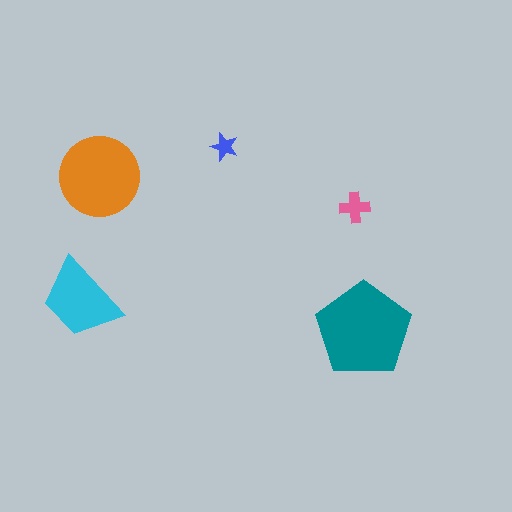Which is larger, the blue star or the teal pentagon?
The teal pentagon.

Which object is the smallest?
The blue star.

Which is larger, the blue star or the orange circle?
The orange circle.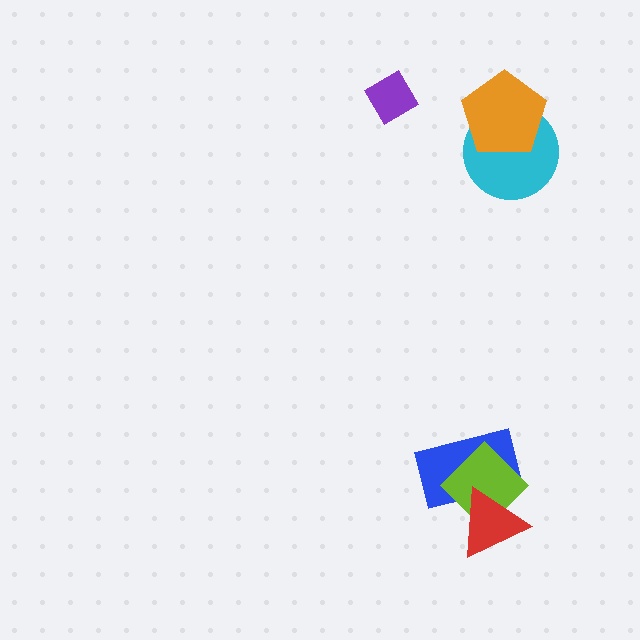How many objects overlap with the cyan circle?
1 object overlaps with the cyan circle.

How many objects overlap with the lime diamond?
2 objects overlap with the lime diamond.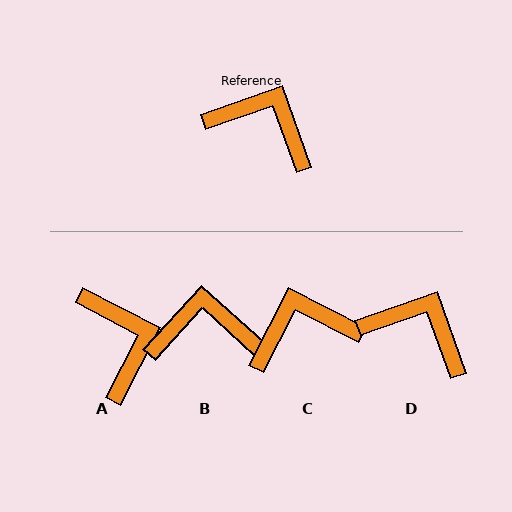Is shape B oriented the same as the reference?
No, it is off by about 28 degrees.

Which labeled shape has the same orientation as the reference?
D.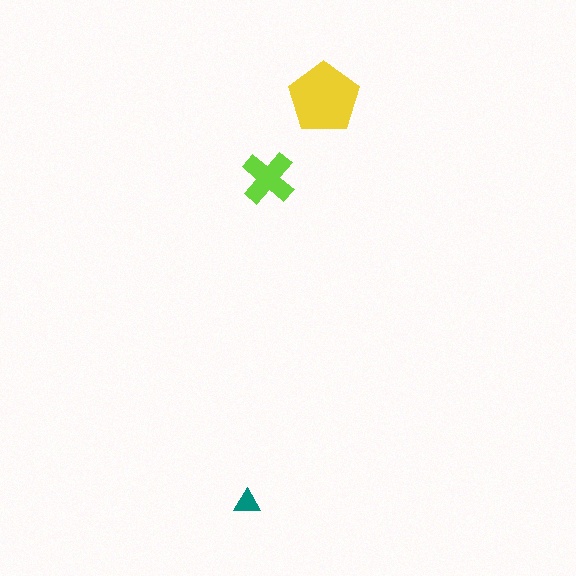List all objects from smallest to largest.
The teal triangle, the lime cross, the yellow pentagon.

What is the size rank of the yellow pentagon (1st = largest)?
1st.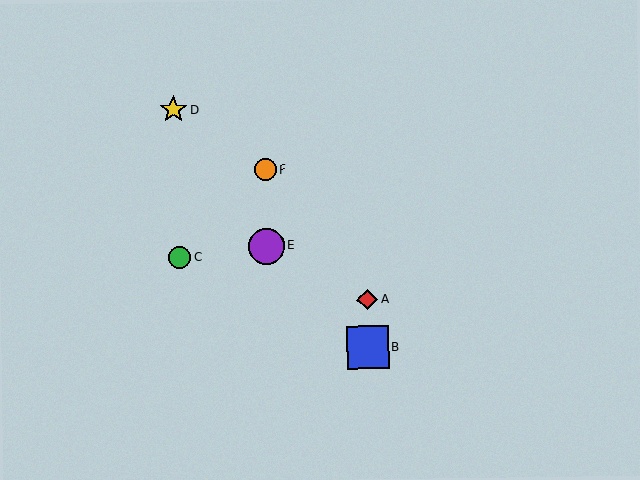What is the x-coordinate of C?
Object C is at x≈180.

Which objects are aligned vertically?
Objects A, B are aligned vertically.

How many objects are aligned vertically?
2 objects (A, B) are aligned vertically.